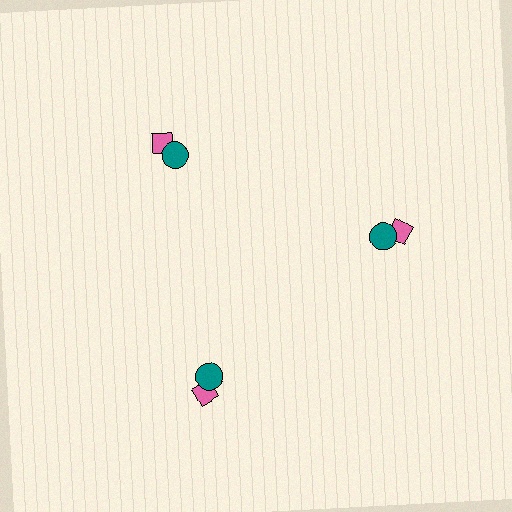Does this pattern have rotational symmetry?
Yes, this pattern has 3-fold rotational symmetry. It looks the same after rotating 120 degrees around the center.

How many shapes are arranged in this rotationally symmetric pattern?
There are 6 shapes, arranged in 3 groups of 2.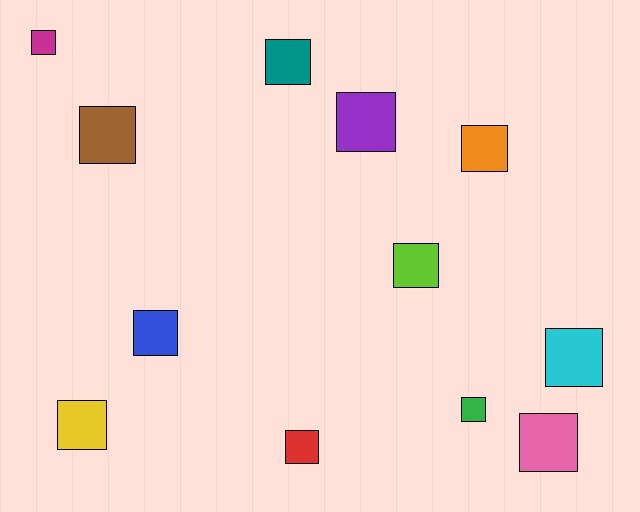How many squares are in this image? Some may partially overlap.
There are 12 squares.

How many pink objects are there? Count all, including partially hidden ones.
There is 1 pink object.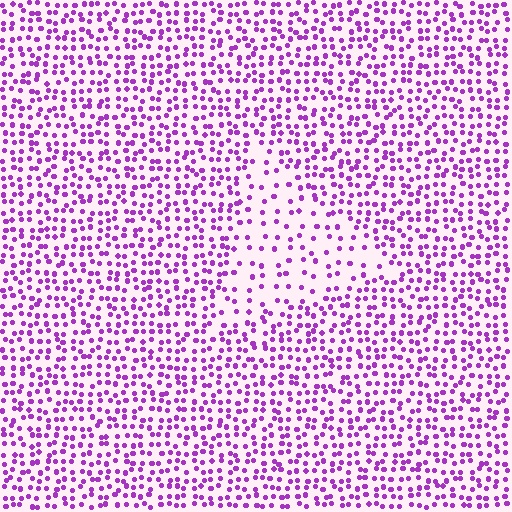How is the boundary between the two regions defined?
The boundary is defined by a change in element density (approximately 2.2x ratio). All elements are the same color, size, and shape.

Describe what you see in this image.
The image contains small purple elements arranged at two different densities. A triangle-shaped region is visible where the elements are less densely packed than the surrounding area.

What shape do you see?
I see a triangle.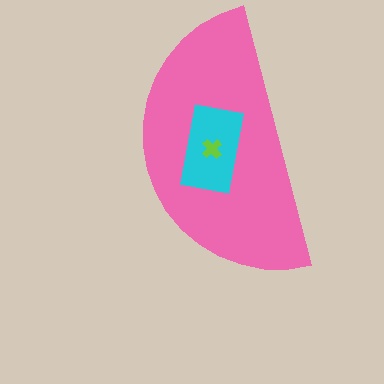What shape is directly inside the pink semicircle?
The cyan rectangle.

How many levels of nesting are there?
3.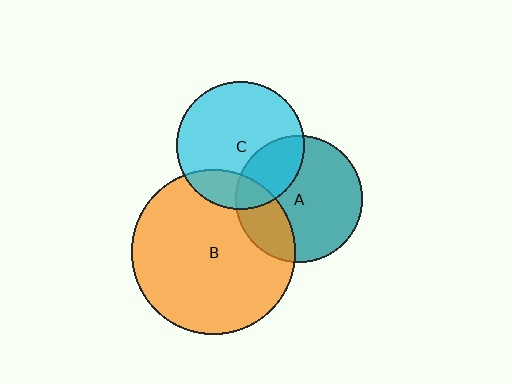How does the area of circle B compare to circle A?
Approximately 1.7 times.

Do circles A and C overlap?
Yes.